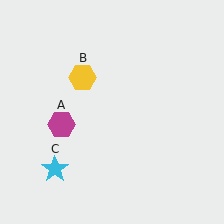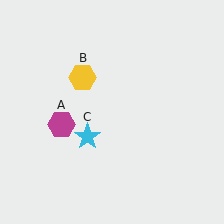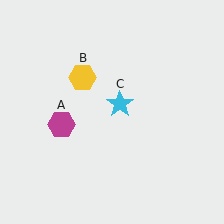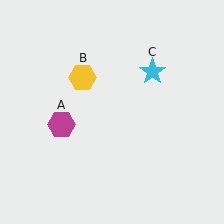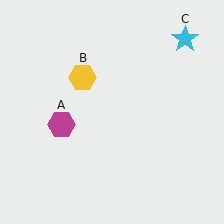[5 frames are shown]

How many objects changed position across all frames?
1 object changed position: cyan star (object C).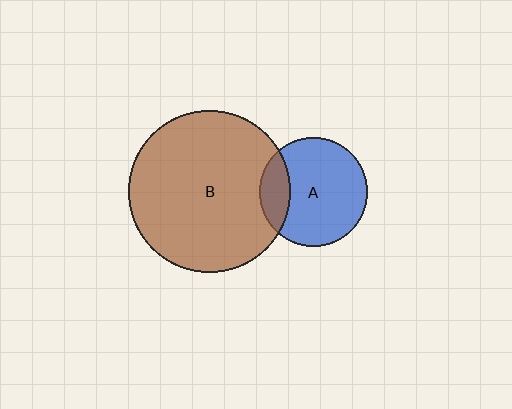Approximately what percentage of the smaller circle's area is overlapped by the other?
Approximately 20%.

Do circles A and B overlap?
Yes.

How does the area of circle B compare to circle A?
Approximately 2.2 times.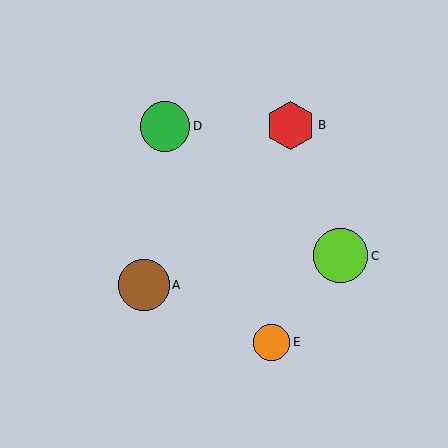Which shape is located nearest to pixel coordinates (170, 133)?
The green circle (labeled D) at (165, 126) is nearest to that location.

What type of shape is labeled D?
Shape D is a green circle.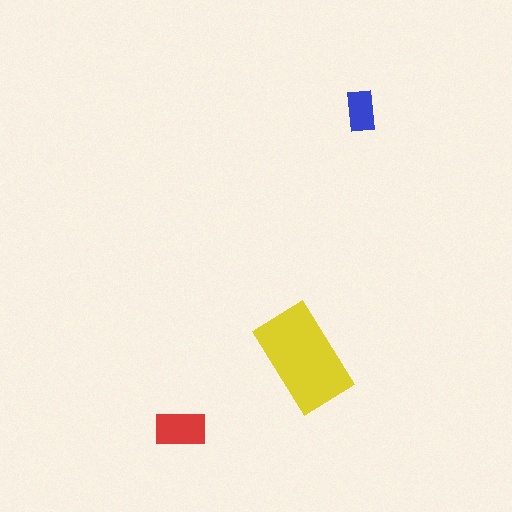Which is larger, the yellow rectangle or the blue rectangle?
The yellow one.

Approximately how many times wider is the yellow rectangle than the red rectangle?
About 2 times wider.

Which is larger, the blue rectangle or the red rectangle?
The red one.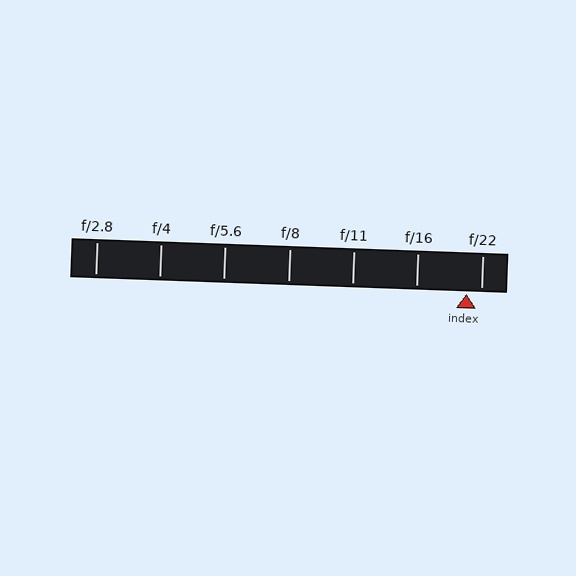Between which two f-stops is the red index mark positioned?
The index mark is between f/16 and f/22.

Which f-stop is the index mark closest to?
The index mark is closest to f/22.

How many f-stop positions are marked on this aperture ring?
There are 7 f-stop positions marked.